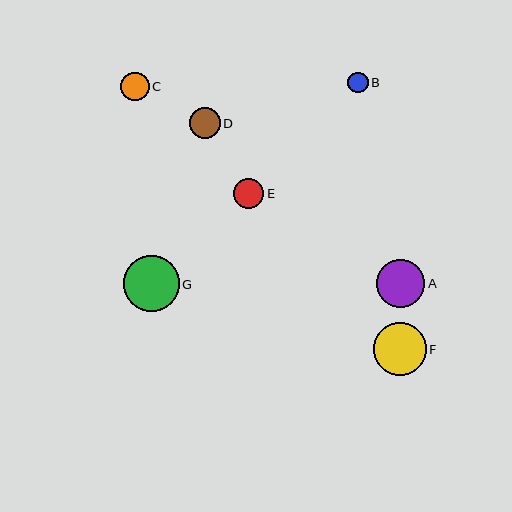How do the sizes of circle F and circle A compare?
Circle F and circle A are approximately the same size.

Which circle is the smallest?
Circle B is the smallest with a size of approximately 20 pixels.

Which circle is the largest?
Circle G is the largest with a size of approximately 56 pixels.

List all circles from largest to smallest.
From largest to smallest: G, F, A, D, E, C, B.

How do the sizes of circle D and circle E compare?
Circle D and circle E are approximately the same size.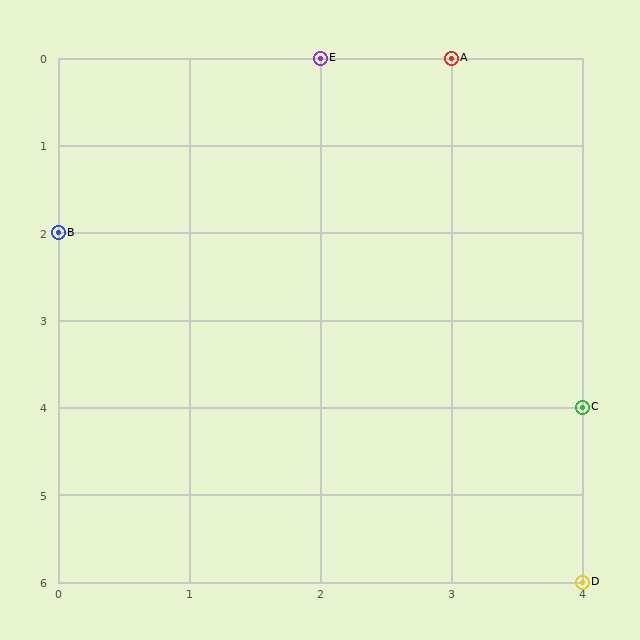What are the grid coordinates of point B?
Point B is at grid coordinates (0, 2).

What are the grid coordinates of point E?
Point E is at grid coordinates (2, 0).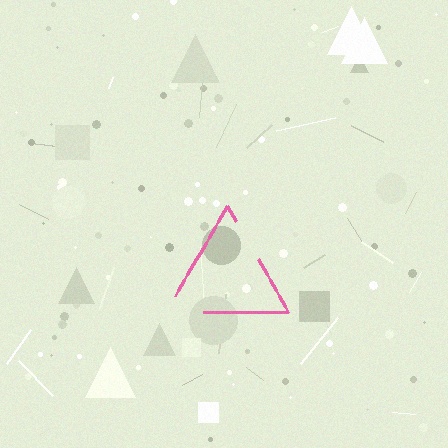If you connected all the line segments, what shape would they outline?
They would outline a triangle.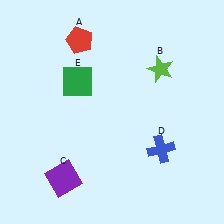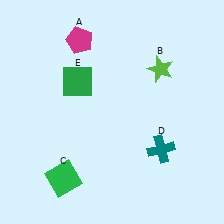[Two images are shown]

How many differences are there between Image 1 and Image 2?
There are 3 differences between the two images.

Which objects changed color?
A changed from red to magenta. C changed from purple to green. D changed from blue to teal.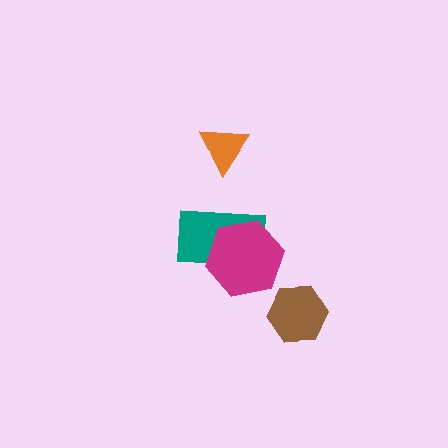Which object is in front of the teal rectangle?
The magenta hexagon is in front of the teal rectangle.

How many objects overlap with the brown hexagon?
0 objects overlap with the brown hexagon.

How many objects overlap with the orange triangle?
0 objects overlap with the orange triangle.